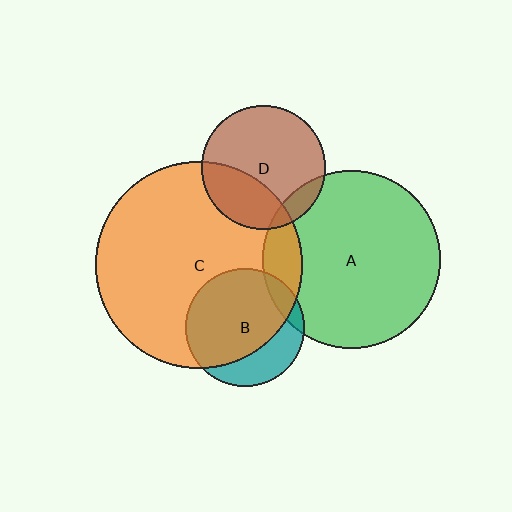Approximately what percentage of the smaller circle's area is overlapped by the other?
Approximately 10%.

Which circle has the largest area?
Circle C (orange).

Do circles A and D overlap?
Yes.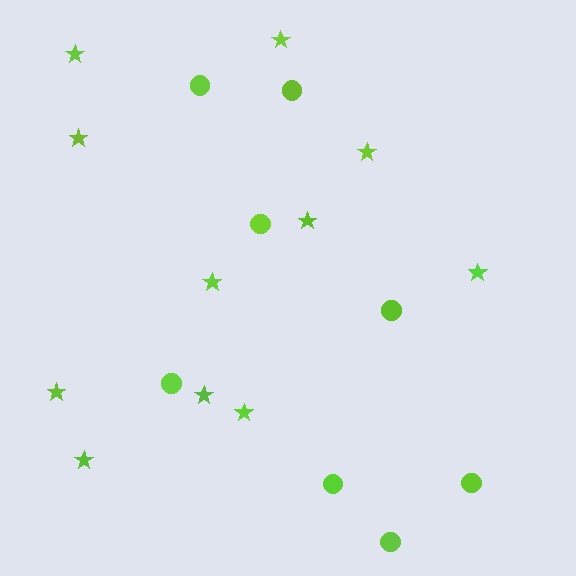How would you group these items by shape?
There are 2 groups: one group of circles (8) and one group of stars (11).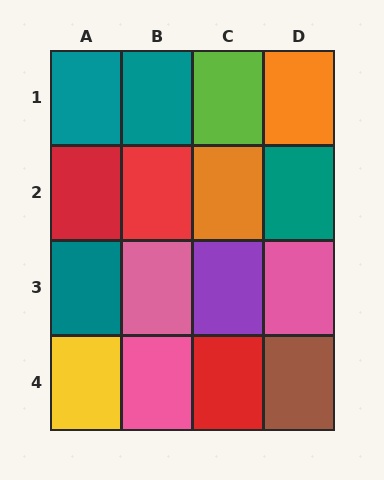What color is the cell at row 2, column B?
Red.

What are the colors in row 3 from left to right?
Teal, pink, purple, pink.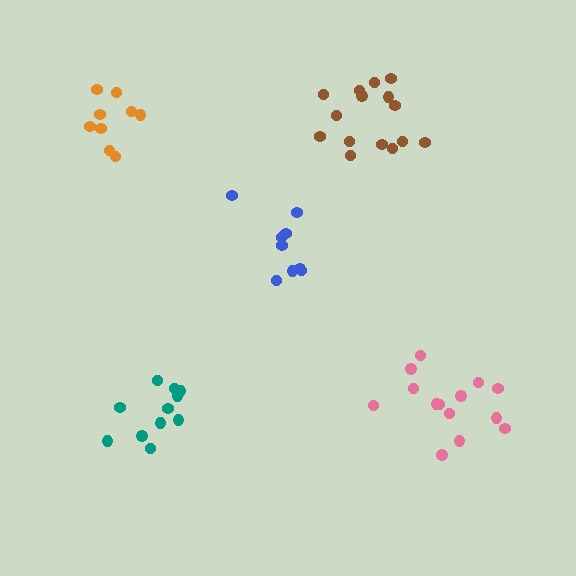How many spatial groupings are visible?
There are 5 spatial groupings.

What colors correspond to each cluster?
The clusters are colored: orange, blue, pink, brown, teal.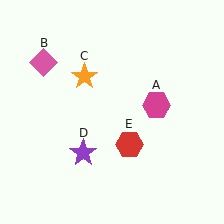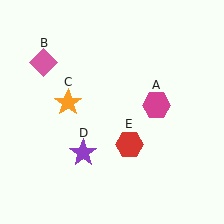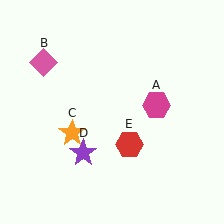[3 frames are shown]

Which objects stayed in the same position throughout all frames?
Magenta hexagon (object A) and pink diamond (object B) and purple star (object D) and red hexagon (object E) remained stationary.